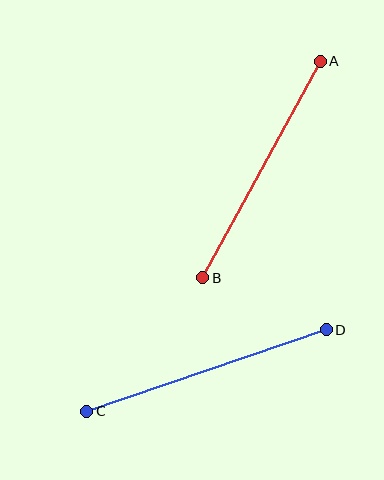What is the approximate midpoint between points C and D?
The midpoint is at approximately (207, 371) pixels.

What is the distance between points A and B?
The distance is approximately 246 pixels.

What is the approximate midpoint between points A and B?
The midpoint is at approximately (262, 169) pixels.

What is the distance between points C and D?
The distance is approximately 253 pixels.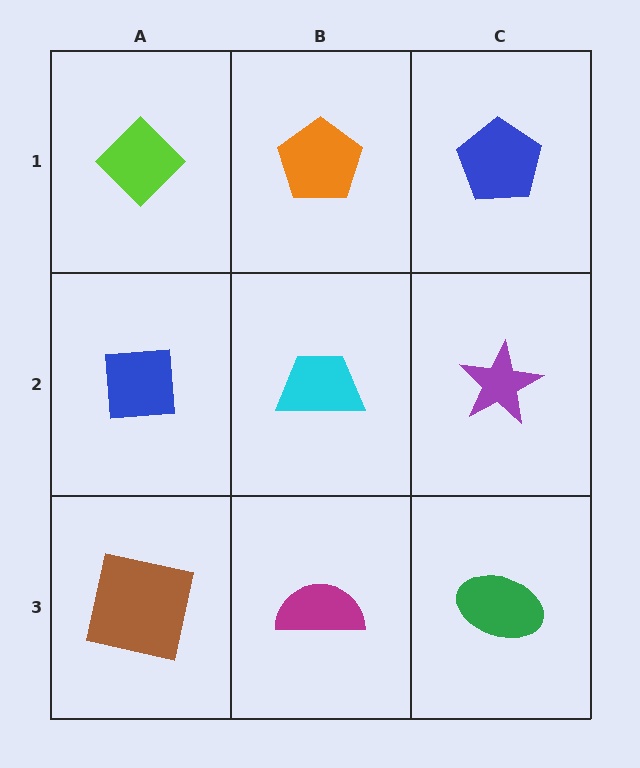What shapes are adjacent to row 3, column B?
A cyan trapezoid (row 2, column B), a brown square (row 3, column A), a green ellipse (row 3, column C).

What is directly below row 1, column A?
A blue square.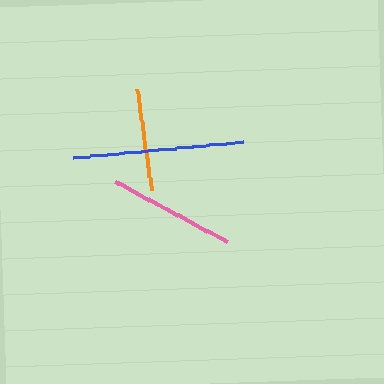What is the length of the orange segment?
The orange segment is approximately 103 pixels long.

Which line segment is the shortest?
The orange line is the shortest at approximately 103 pixels.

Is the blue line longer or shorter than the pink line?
The blue line is longer than the pink line.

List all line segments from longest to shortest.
From longest to shortest: blue, pink, orange.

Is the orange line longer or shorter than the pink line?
The pink line is longer than the orange line.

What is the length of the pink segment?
The pink segment is approximately 127 pixels long.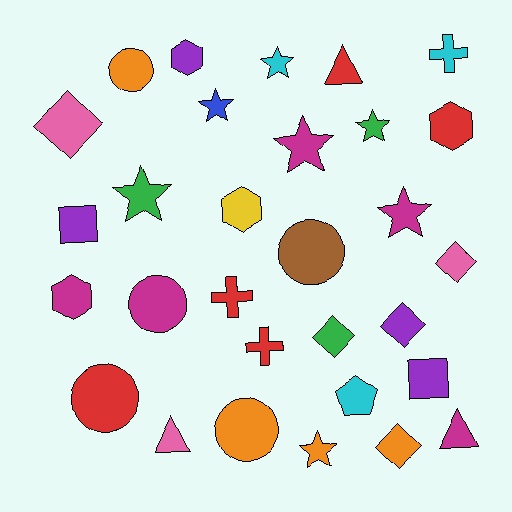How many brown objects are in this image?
There is 1 brown object.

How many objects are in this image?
There are 30 objects.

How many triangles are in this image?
There are 3 triangles.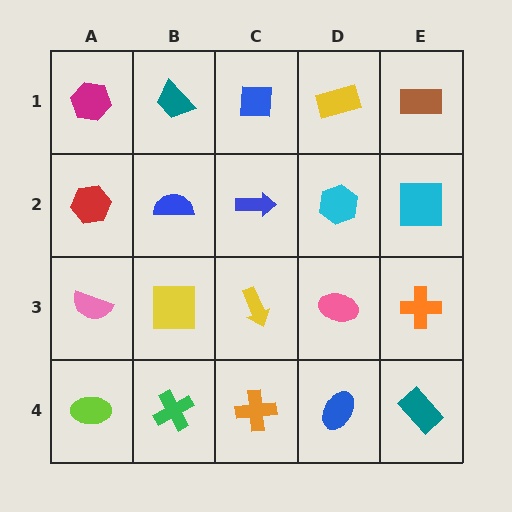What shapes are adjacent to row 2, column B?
A teal trapezoid (row 1, column B), a yellow square (row 3, column B), a red hexagon (row 2, column A), a blue arrow (row 2, column C).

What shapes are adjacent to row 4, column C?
A yellow arrow (row 3, column C), a green cross (row 4, column B), a blue ellipse (row 4, column D).